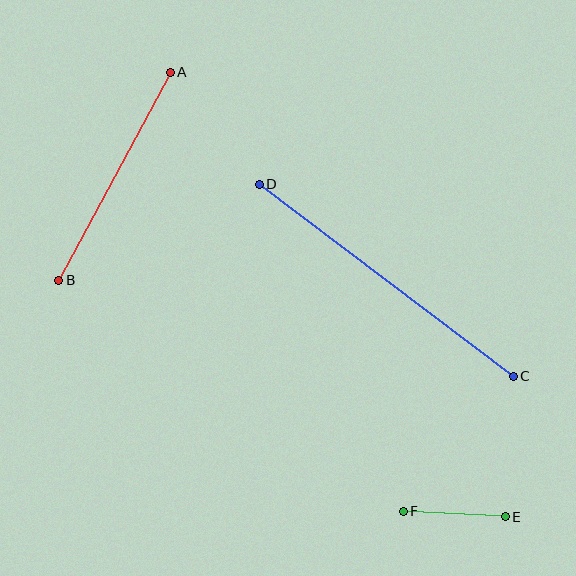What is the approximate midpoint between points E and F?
The midpoint is at approximately (454, 514) pixels.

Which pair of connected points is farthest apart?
Points C and D are farthest apart.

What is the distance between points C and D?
The distance is approximately 319 pixels.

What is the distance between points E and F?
The distance is approximately 103 pixels.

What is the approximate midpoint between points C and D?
The midpoint is at approximately (386, 280) pixels.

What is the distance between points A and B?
The distance is approximately 236 pixels.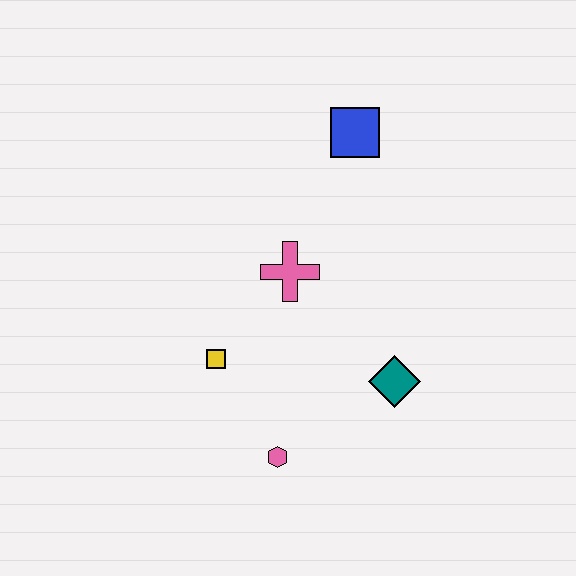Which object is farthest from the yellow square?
The blue square is farthest from the yellow square.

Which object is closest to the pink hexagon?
The yellow square is closest to the pink hexagon.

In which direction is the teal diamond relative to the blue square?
The teal diamond is below the blue square.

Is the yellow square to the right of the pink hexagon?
No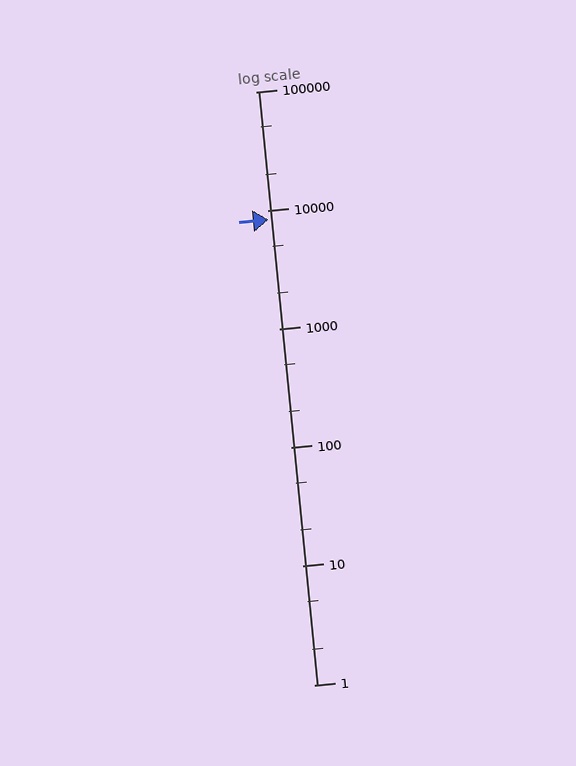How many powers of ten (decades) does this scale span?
The scale spans 5 decades, from 1 to 100000.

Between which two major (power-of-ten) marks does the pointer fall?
The pointer is between 1000 and 10000.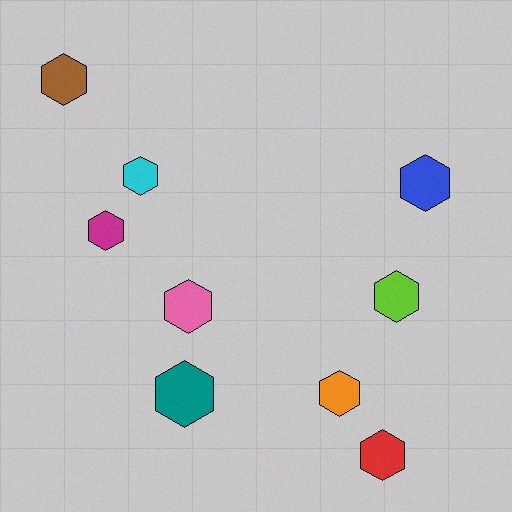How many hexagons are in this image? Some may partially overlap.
There are 9 hexagons.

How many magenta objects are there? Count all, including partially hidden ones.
There is 1 magenta object.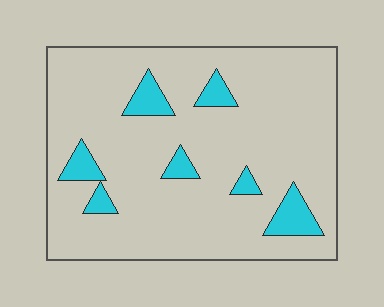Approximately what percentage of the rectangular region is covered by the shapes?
Approximately 10%.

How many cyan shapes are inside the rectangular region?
7.